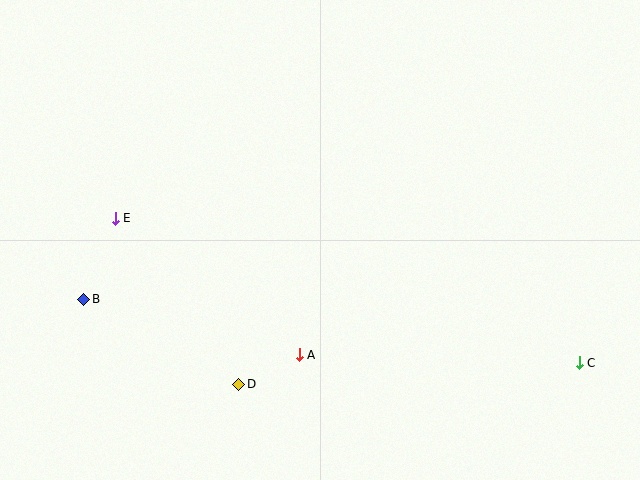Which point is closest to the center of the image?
Point A at (299, 355) is closest to the center.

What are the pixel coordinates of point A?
Point A is at (299, 355).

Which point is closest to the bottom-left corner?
Point B is closest to the bottom-left corner.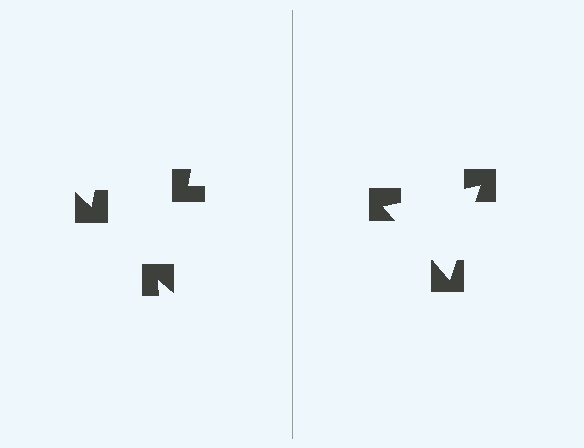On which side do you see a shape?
An illusory triangle appears on the right side. On the left side the wedge cuts are rotated, so no coherent shape forms.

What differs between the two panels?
The notched squares are positioned identically on both sides; only the wedge orientations differ. On the right they align to a triangle; on the left they are misaligned.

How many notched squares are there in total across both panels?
6 — 3 on each side.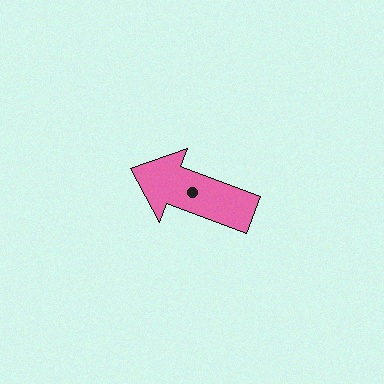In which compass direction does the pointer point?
West.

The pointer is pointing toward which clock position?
Roughly 10 o'clock.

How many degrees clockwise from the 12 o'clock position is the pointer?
Approximately 291 degrees.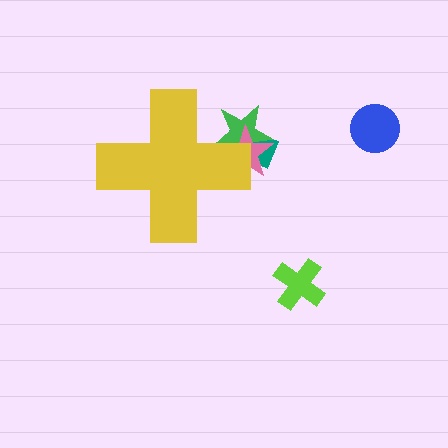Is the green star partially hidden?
Yes, the green star is partially hidden behind the yellow cross.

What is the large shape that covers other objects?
A yellow cross.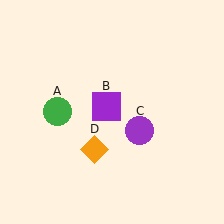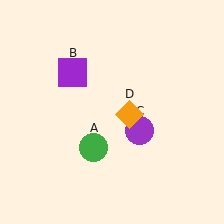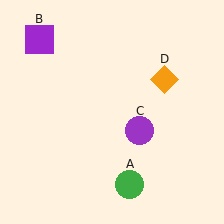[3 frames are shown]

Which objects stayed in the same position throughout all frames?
Purple circle (object C) remained stationary.